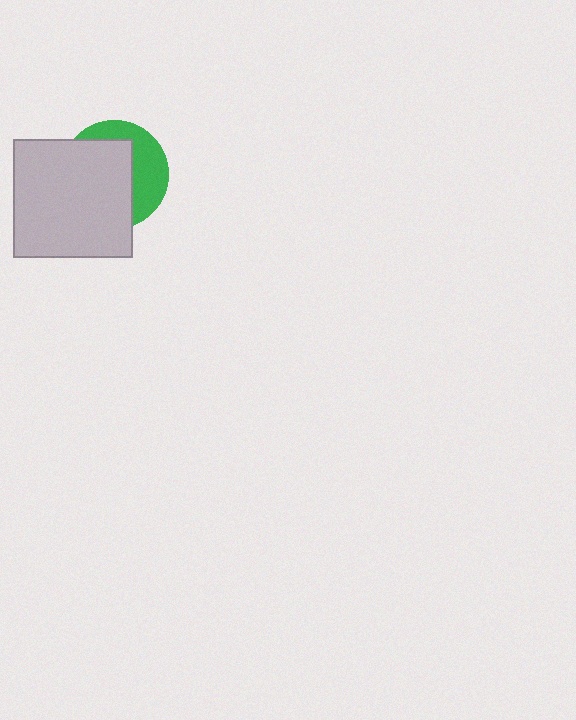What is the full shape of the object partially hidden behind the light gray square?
The partially hidden object is a green circle.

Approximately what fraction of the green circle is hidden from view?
Roughly 62% of the green circle is hidden behind the light gray square.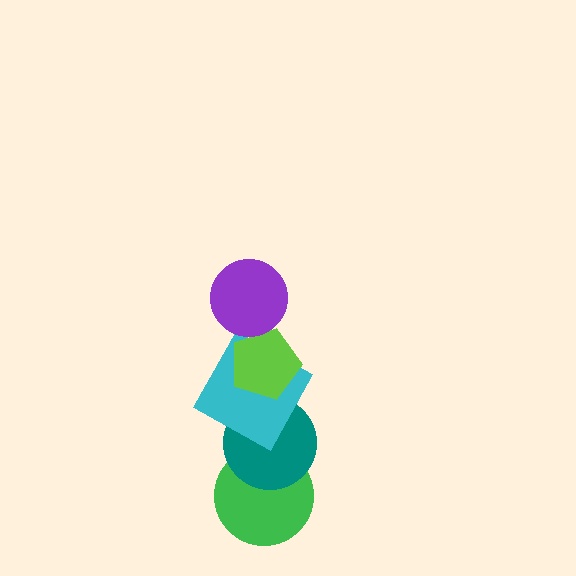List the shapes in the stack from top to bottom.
From top to bottom: the purple circle, the lime pentagon, the cyan square, the teal circle, the green circle.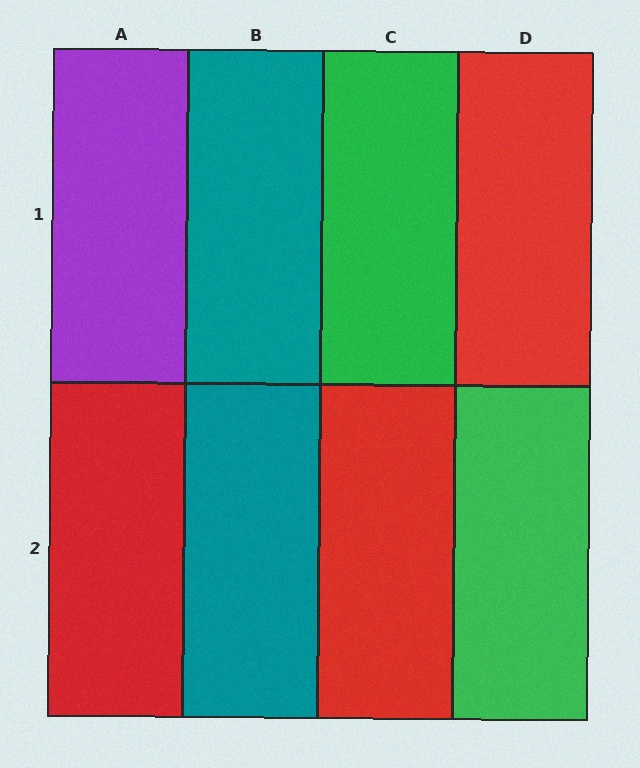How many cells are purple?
1 cell is purple.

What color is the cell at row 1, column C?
Green.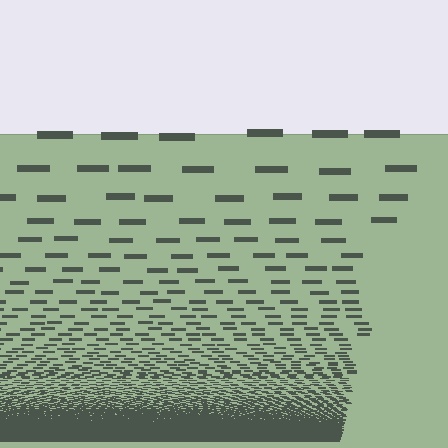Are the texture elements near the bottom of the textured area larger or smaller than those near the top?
Smaller. The gradient is inverted — elements near the bottom are smaller and denser.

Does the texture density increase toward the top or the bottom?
Density increases toward the bottom.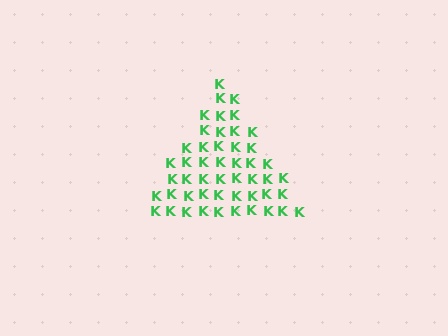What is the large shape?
The large shape is a triangle.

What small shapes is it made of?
It is made of small letter K's.